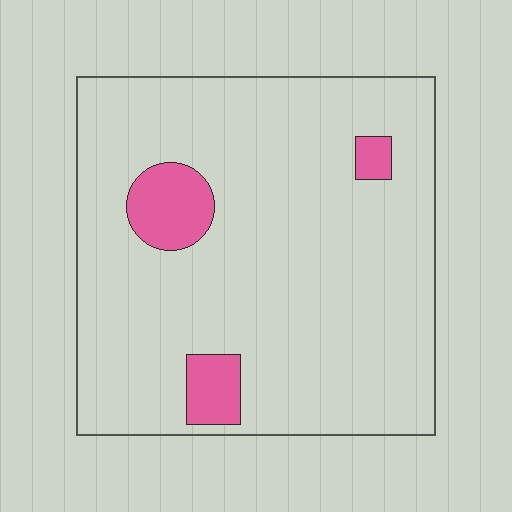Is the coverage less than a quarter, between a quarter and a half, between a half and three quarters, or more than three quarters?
Less than a quarter.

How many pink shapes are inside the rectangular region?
3.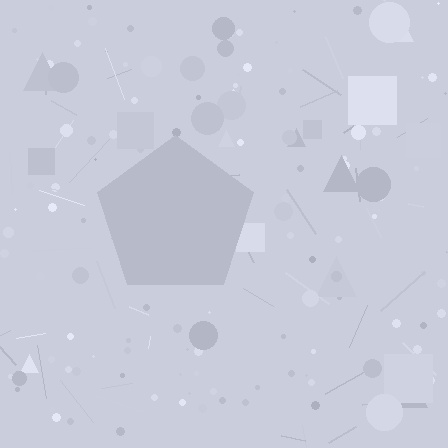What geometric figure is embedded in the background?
A pentagon is embedded in the background.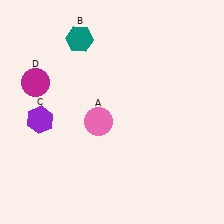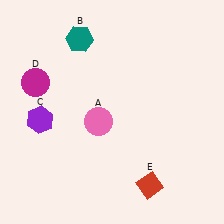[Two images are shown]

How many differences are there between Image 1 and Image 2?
There is 1 difference between the two images.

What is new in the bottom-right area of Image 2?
A red diamond (E) was added in the bottom-right area of Image 2.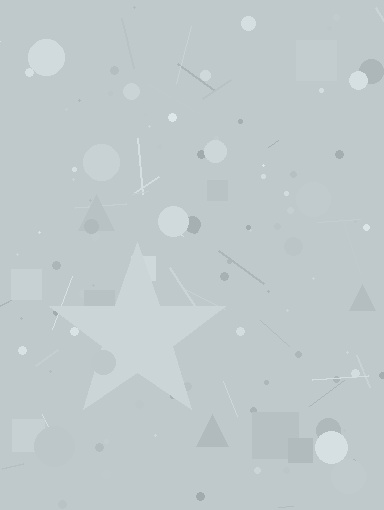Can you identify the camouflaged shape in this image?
The camouflaged shape is a star.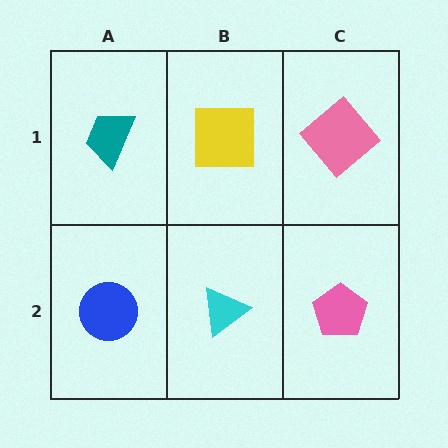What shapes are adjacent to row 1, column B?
A cyan triangle (row 2, column B), a teal trapezoid (row 1, column A), a pink diamond (row 1, column C).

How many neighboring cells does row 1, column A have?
2.